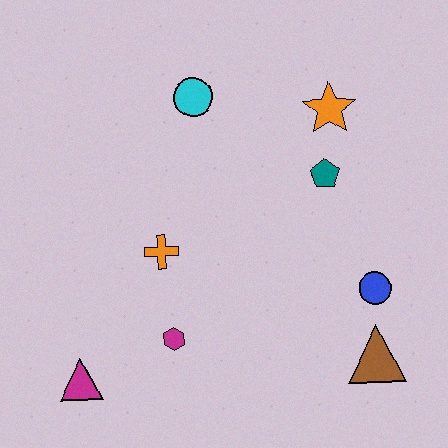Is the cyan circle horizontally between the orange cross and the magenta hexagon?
No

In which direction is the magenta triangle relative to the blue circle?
The magenta triangle is to the left of the blue circle.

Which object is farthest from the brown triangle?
The cyan circle is farthest from the brown triangle.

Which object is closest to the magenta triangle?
The magenta hexagon is closest to the magenta triangle.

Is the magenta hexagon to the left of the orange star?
Yes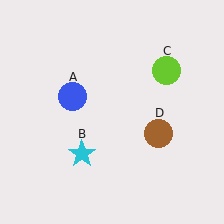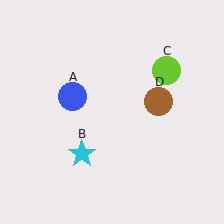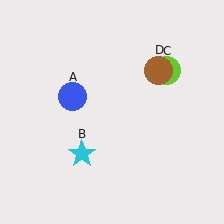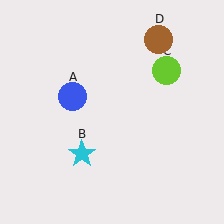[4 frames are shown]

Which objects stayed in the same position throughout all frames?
Blue circle (object A) and cyan star (object B) and lime circle (object C) remained stationary.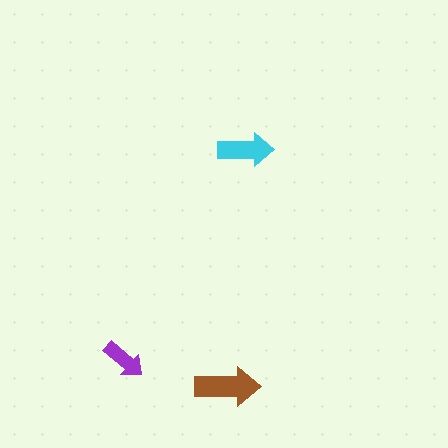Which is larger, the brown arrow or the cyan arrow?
The brown one.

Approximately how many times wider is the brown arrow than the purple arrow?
About 1.5 times wider.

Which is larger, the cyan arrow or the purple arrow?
The cyan one.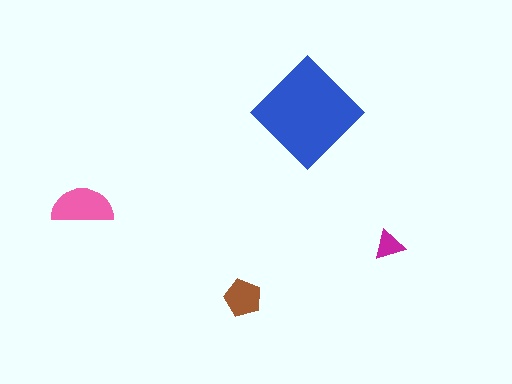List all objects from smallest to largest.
The magenta triangle, the brown pentagon, the pink semicircle, the blue diamond.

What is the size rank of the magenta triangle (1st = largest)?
4th.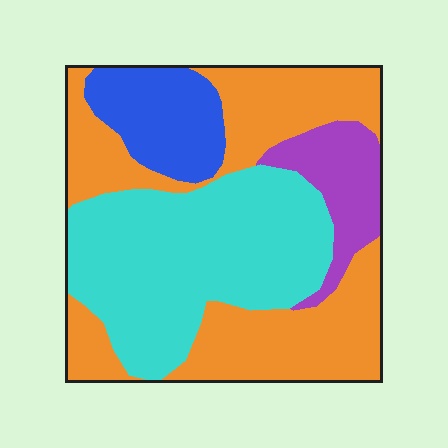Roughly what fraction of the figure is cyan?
Cyan covers roughly 35% of the figure.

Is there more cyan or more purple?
Cyan.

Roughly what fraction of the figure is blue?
Blue takes up less than a quarter of the figure.